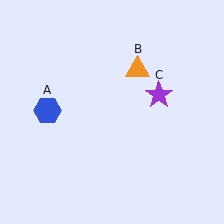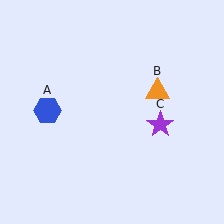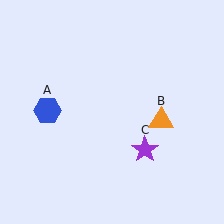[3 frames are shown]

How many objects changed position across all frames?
2 objects changed position: orange triangle (object B), purple star (object C).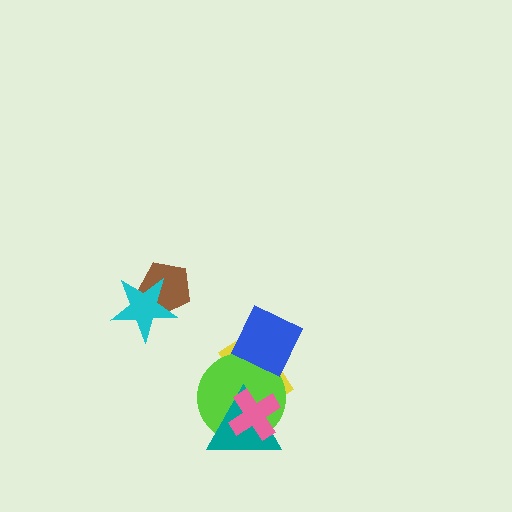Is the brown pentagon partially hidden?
Yes, it is partially covered by another shape.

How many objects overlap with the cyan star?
1 object overlaps with the cyan star.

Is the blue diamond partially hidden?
No, no other shape covers it.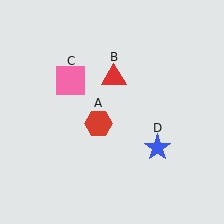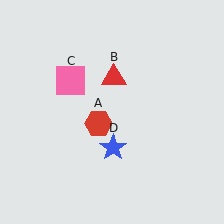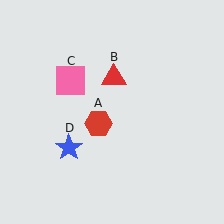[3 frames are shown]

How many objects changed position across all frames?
1 object changed position: blue star (object D).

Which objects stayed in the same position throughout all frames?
Red hexagon (object A) and red triangle (object B) and pink square (object C) remained stationary.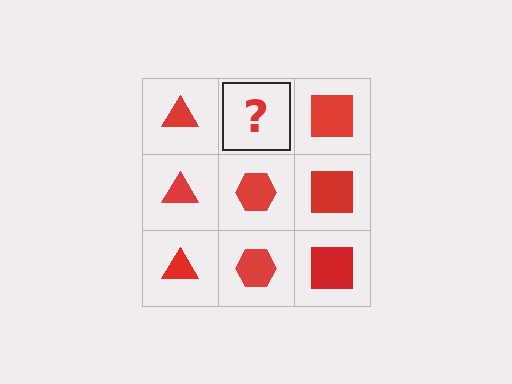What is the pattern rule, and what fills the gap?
The rule is that each column has a consistent shape. The gap should be filled with a red hexagon.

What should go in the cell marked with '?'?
The missing cell should contain a red hexagon.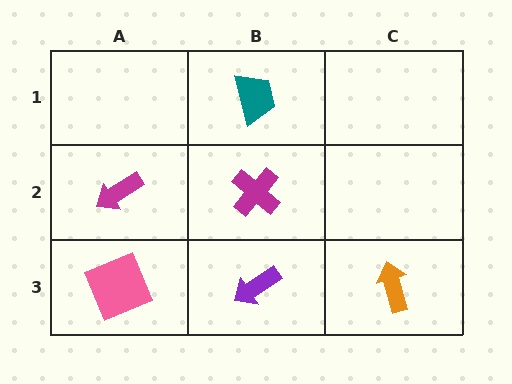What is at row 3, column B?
A purple arrow.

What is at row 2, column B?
A magenta cross.